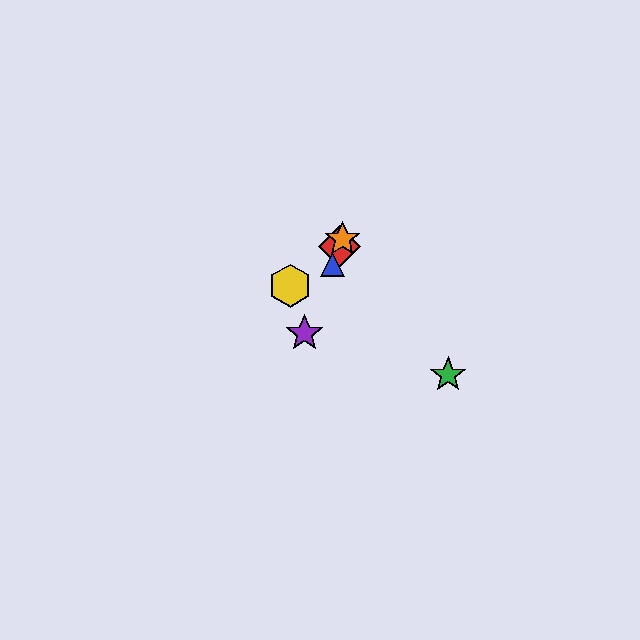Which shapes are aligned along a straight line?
The red diamond, the blue triangle, the purple star, the orange star are aligned along a straight line.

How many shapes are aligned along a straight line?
4 shapes (the red diamond, the blue triangle, the purple star, the orange star) are aligned along a straight line.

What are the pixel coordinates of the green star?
The green star is at (448, 375).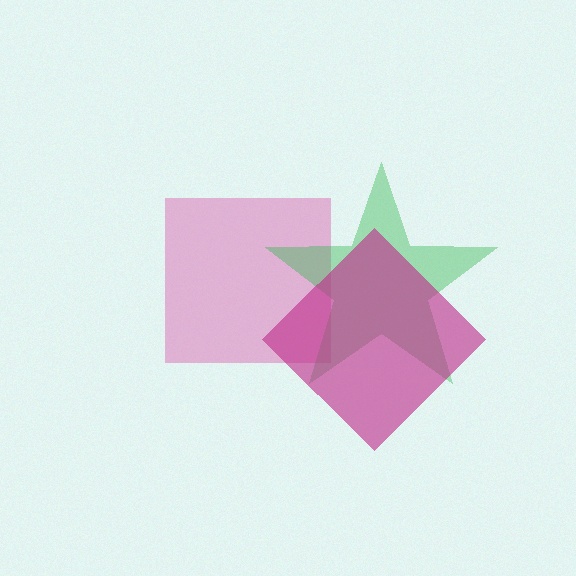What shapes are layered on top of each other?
The layered shapes are: a pink square, a green star, a magenta diamond.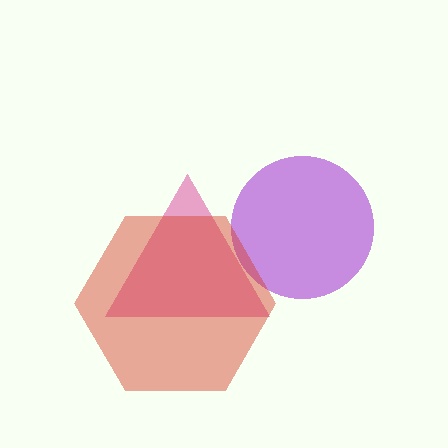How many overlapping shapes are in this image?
There are 3 overlapping shapes in the image.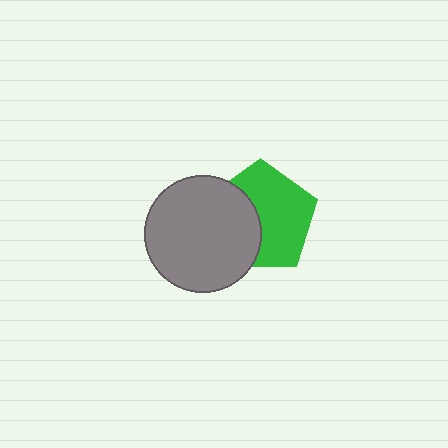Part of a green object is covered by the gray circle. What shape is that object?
It is a pentagon.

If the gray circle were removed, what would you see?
You would see the complete green pentagon.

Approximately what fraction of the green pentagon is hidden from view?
Roughly 40% of the green pentagon is hidden behind the gray circle.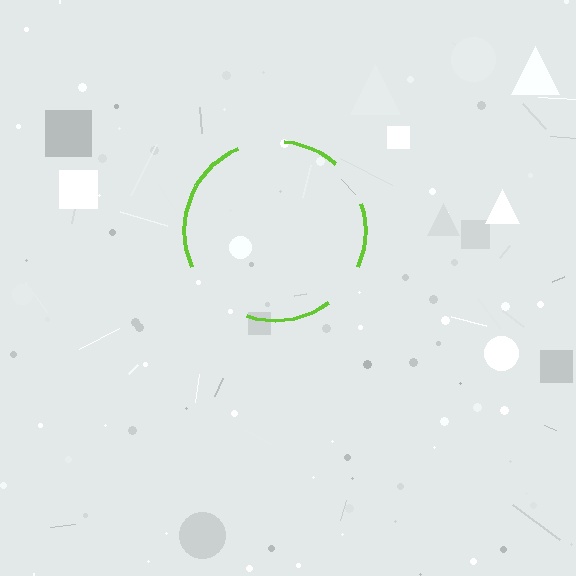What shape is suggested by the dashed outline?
The dashed outline suggests a circle.